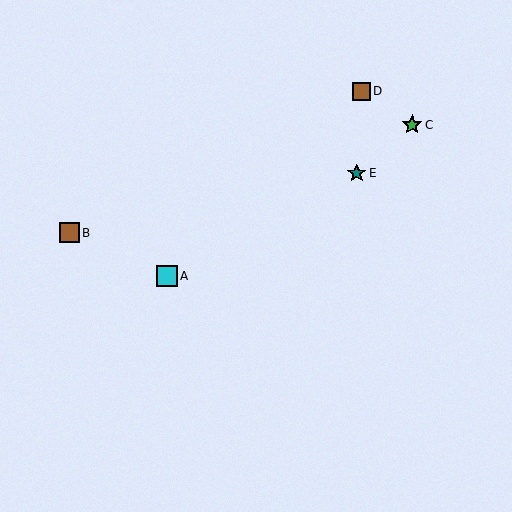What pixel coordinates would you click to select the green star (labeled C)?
Click at (412, 125) to select the green star C.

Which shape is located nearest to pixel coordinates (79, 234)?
The brown square (labeled B) at (69, 233) is nearest to that location.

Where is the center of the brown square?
The center of the brown square is at (69, 233).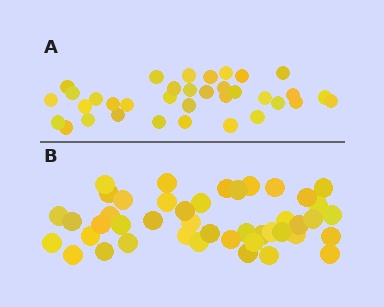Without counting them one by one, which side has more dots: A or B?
Region B (the bottom region) has more dots.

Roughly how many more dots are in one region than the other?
Region B has roughly 8 or so more dots than region A.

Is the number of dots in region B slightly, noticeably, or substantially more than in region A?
Region B has noticeably more, but not dramatically so. The ratio is roughly 1.3 to 1.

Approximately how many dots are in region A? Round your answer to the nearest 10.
About 40 dots. (The exact count is 35, which rounds to 40.)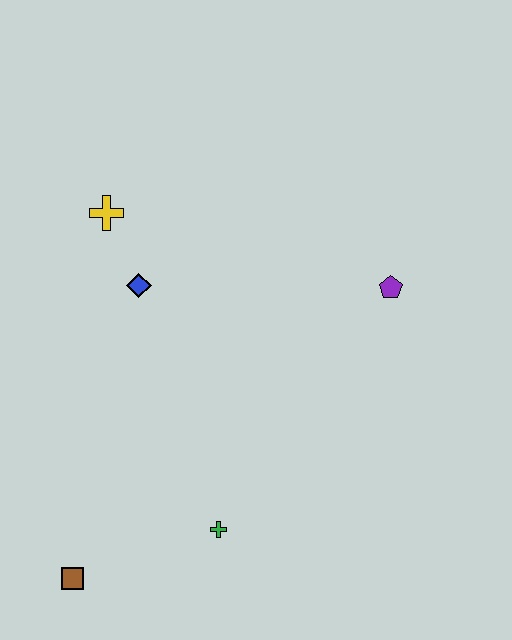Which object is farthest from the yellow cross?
The brown square is farthest from the yellow cross.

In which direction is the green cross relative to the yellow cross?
The green cross is below the yellow cross.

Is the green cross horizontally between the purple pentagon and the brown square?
Yes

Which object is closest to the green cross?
The brown square is closest to the green cross.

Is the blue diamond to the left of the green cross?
Yes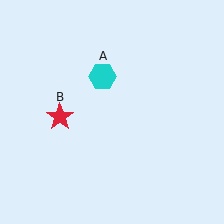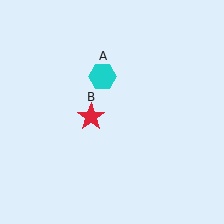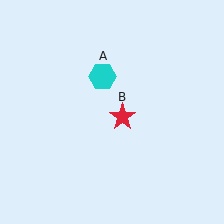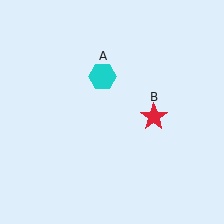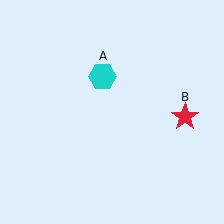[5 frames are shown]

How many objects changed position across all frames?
1 object changed position: red star (object B).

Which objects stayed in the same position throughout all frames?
Cyan hexagon (object A) remained stationary.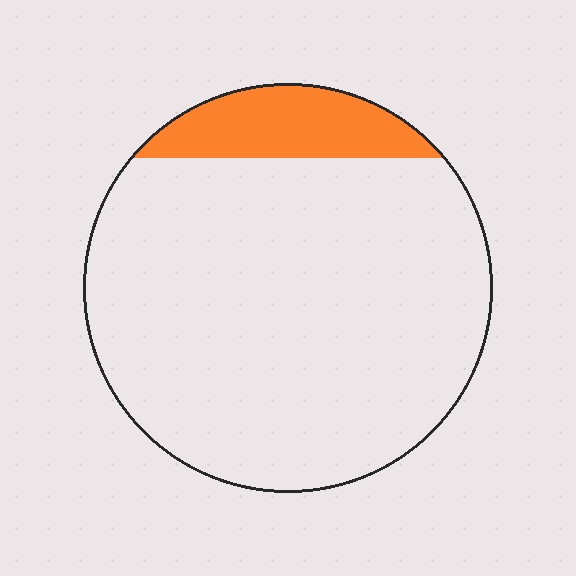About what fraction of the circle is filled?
About one eighth (1/8).